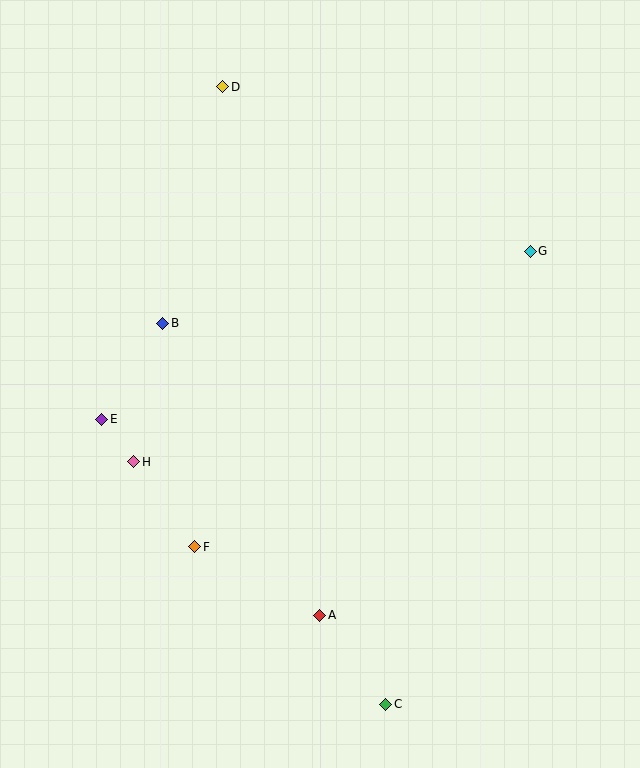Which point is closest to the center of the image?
Point B at (163, 323) is closest to the center.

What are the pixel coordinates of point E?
Point E is at (102, 419).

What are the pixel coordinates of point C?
Point C is at (386, 704).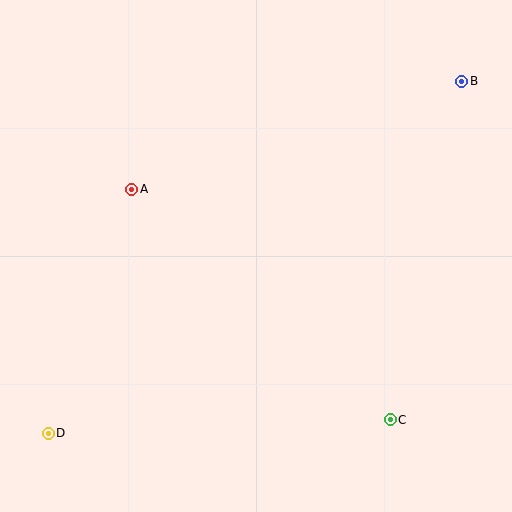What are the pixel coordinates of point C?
Point C is at (390, 420).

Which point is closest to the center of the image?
Point A at (132, 189) is closest to the center.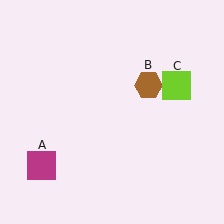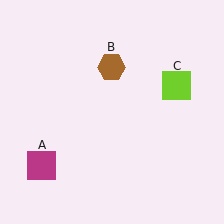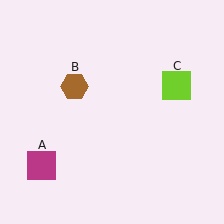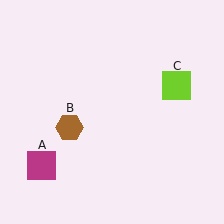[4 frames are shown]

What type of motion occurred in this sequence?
The brown hexagon (object B) rotated counterclockwise around the center of the scene.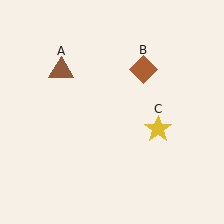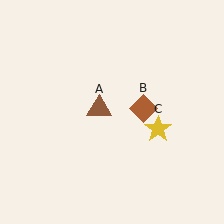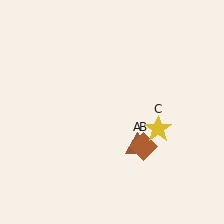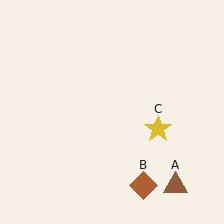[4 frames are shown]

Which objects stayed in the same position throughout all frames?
Yellow star (object C) remained stationary.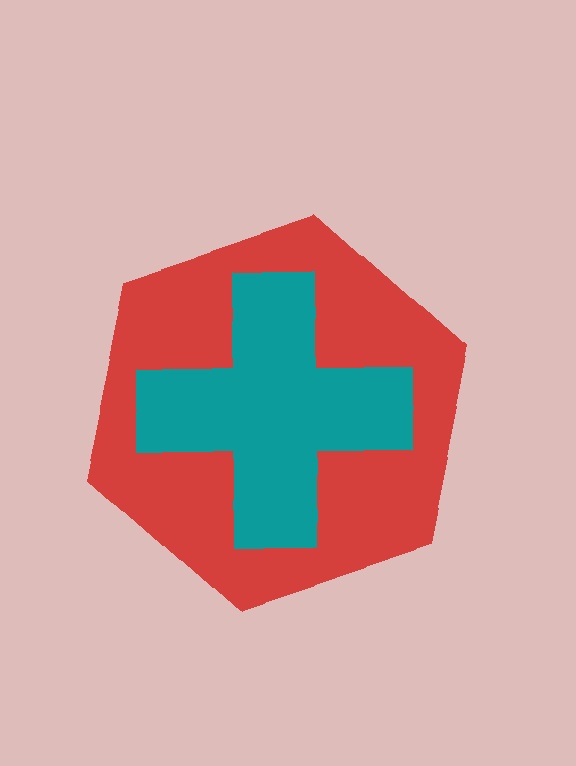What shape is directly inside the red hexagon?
The teal cross.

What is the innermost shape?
The teal cross.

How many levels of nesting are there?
2.